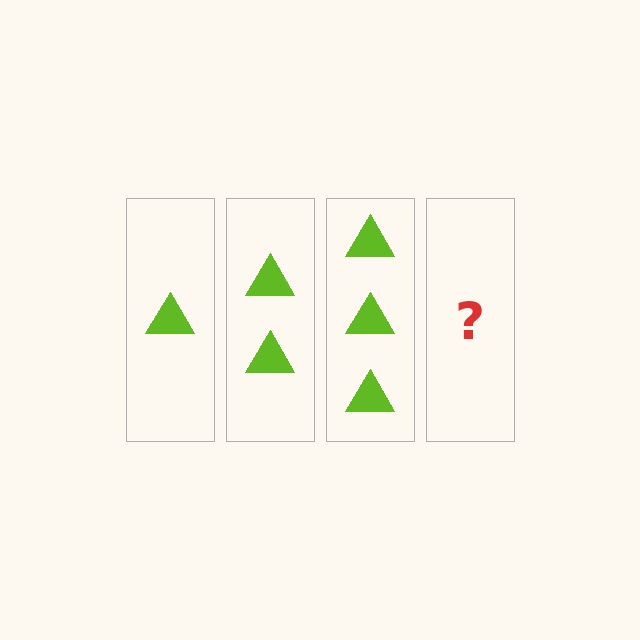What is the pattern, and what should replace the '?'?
The pattern is that each step adds one more triangle. The '?' should be 4 triangles.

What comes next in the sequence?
The next element should be 4 triangles.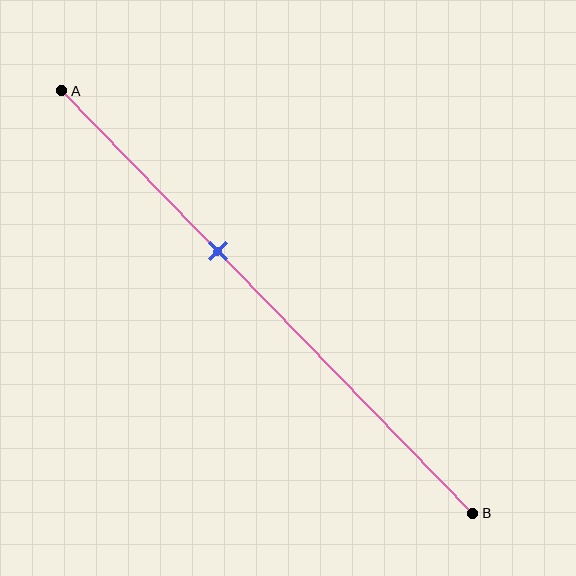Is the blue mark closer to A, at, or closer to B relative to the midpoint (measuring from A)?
The blue mark is closer to point A than the midpoint of segment AB.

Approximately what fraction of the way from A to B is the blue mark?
The blue mark is approximately 40% of the way from A to B.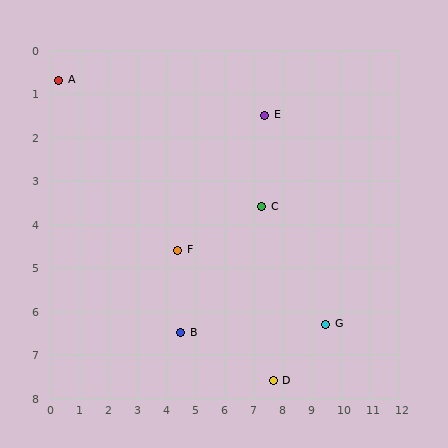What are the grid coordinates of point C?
Point C is at approximately (7.3, 3.6).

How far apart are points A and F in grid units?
Points A and F are about 5.7 grid units apart.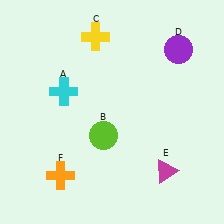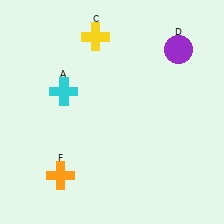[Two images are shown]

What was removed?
The magenta triangle (E), the lime circle (B) were removed in Image 2.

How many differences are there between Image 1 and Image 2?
There are 2 differences between the two images.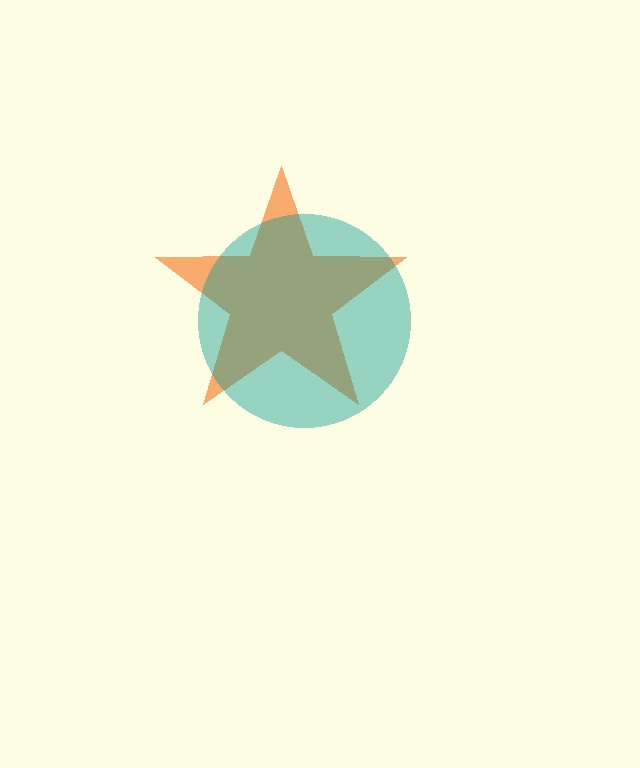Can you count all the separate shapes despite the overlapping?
Yes, there are 2 separate shapes.